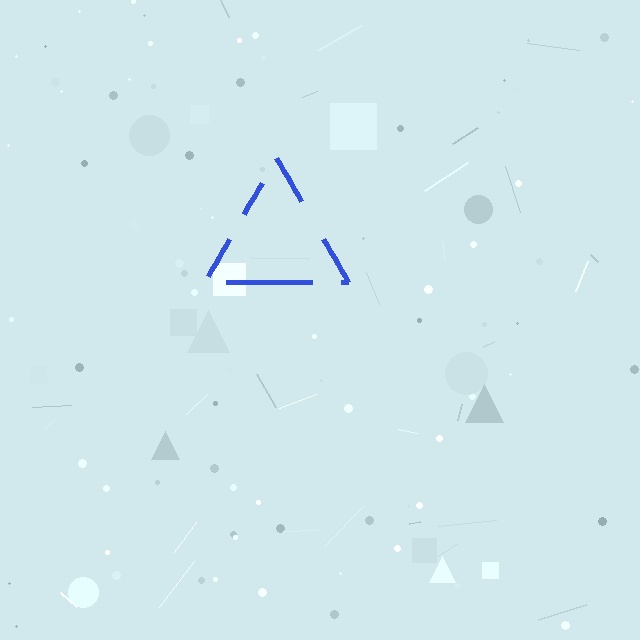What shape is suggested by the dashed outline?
The dashed outline suggests a triangle.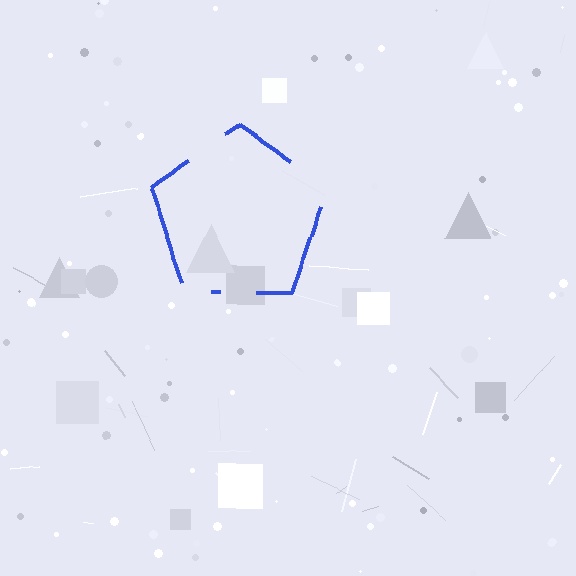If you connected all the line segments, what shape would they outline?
They would outline a pentagon.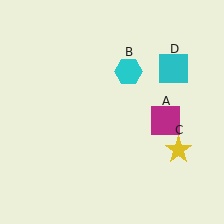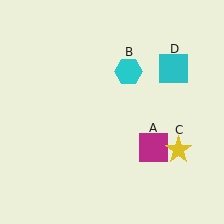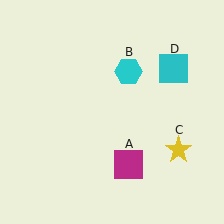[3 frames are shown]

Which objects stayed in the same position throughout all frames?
Cyan hexagon (object B) and yellow star (object C) and cyan square (object D) remained stationary.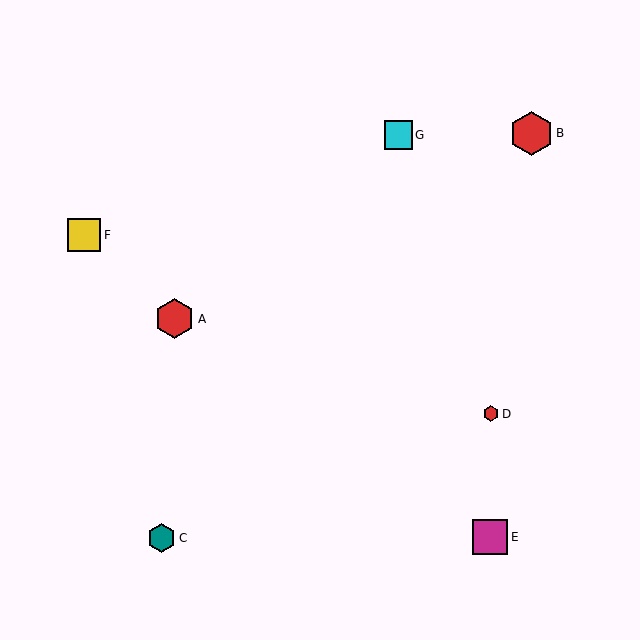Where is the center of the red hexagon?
The center of the red hexagon is at (175, 319).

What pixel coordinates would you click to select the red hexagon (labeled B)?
Click at (531, 133) to select the red hexagon B.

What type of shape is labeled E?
Shape E is a magenta square.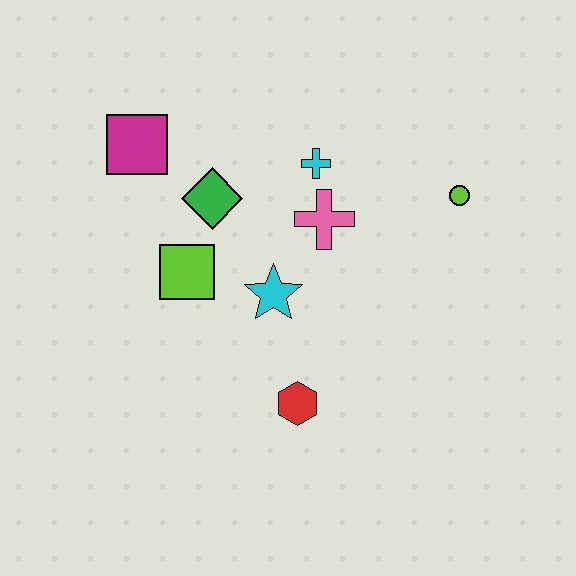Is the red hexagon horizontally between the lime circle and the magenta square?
Yes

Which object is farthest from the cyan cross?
The red hexagon is farthest from the cyan cross.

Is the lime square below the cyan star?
No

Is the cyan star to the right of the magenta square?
Yes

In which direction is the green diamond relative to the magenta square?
The green diamond is to the right of the magenta square.